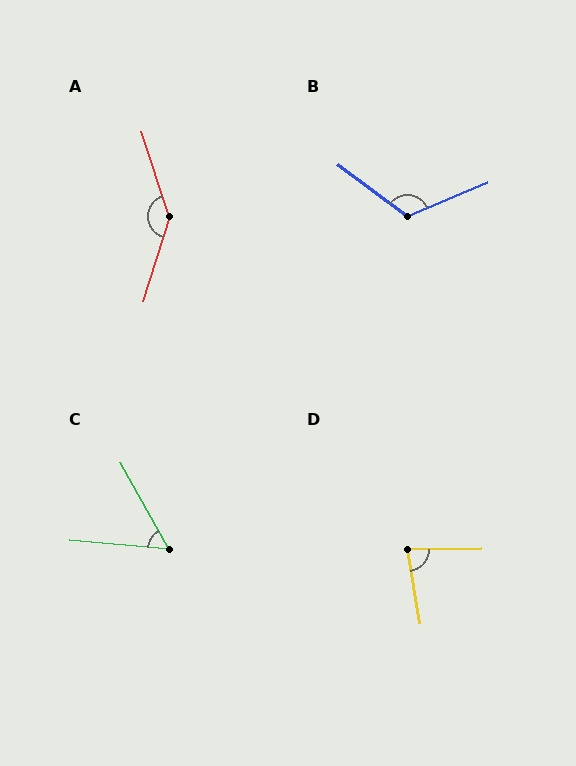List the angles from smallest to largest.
C (55°), D (82°), B (121°), A (145°).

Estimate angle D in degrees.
Approximately 82 degrees.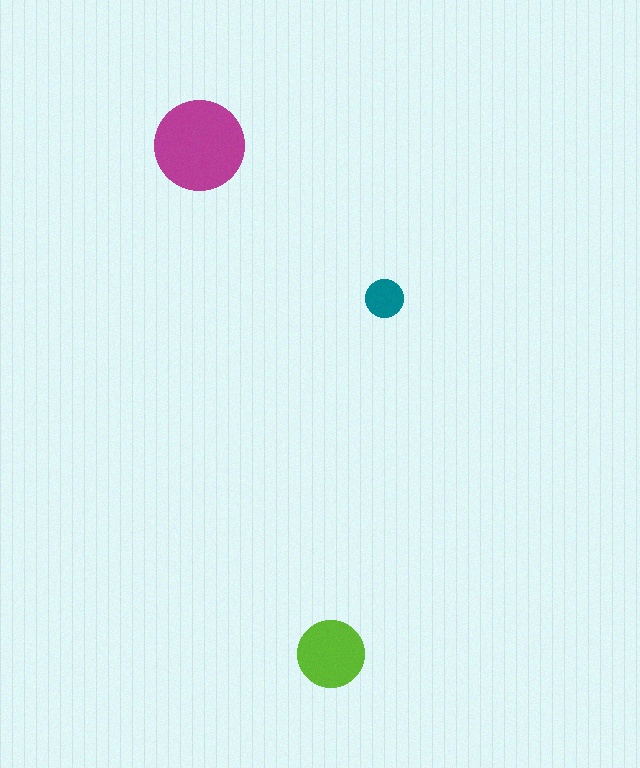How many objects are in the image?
There are 3 objects in the image.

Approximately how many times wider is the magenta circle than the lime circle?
About 1.5 times wider.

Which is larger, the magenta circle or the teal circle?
The magenta one.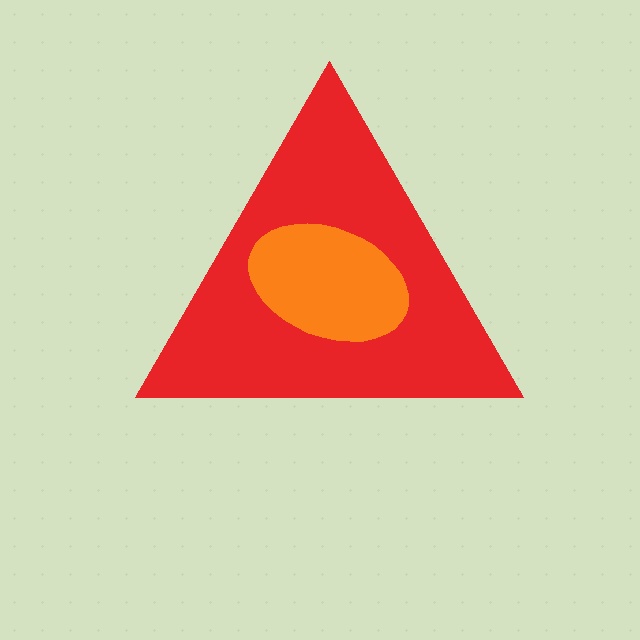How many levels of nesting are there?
2.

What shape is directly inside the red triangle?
The orange ellipse.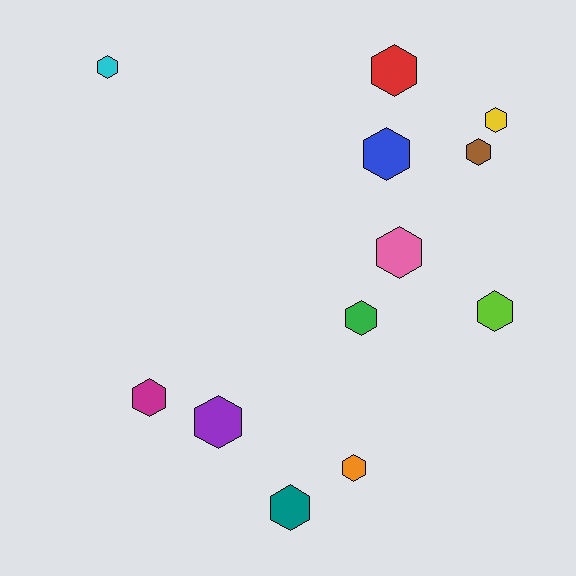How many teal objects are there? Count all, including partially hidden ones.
There is 1 teal object.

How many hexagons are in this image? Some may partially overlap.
There are 12 hexagons.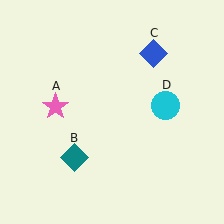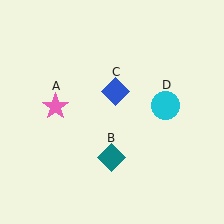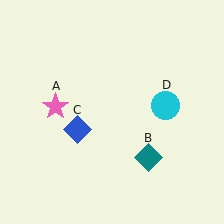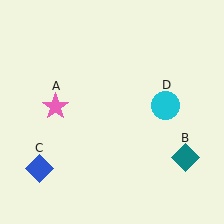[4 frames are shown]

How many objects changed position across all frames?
2 objects changed position: teal diamond (object B), blue diamond (object C).